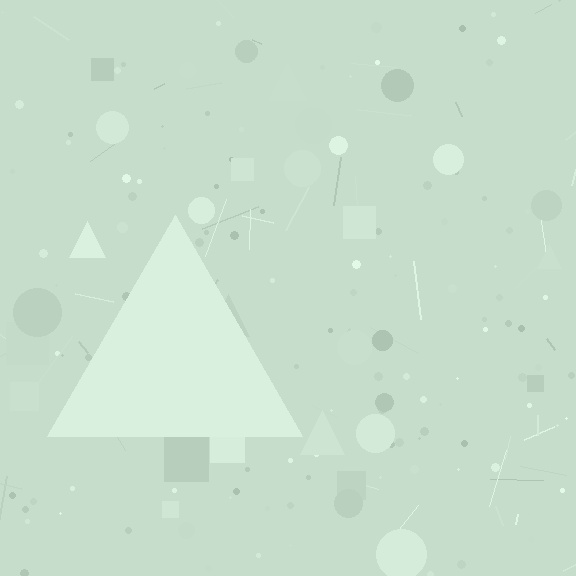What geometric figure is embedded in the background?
A triangle is embedded in the background.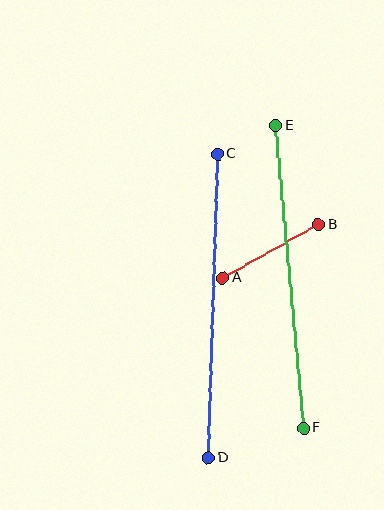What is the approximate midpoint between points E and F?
The midpoint is at approximately (289, 277) pixels.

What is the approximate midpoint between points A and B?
The midpoint is at approximately (271, 251) pixels.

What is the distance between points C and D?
The distance is approximately 304 pixels.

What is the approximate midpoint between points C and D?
The midpoint is at approximately (213, 306) pixels.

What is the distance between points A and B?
The distance is approximately 109 pixels.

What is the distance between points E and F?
The distance is approximately 304 pixels.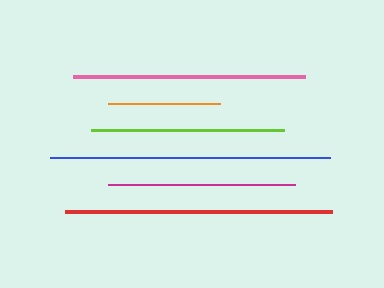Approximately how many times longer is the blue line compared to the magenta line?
The blue line is approximately 1.5 times the length of the magenta line.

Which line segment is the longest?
The blue line is the longest at approximately 280 pixels.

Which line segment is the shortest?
The orange line is the shortest at approximately 112 pixels.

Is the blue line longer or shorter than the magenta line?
The blue line is longer than the magenta line.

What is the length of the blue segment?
The blue segment is approximately 280 pixels long.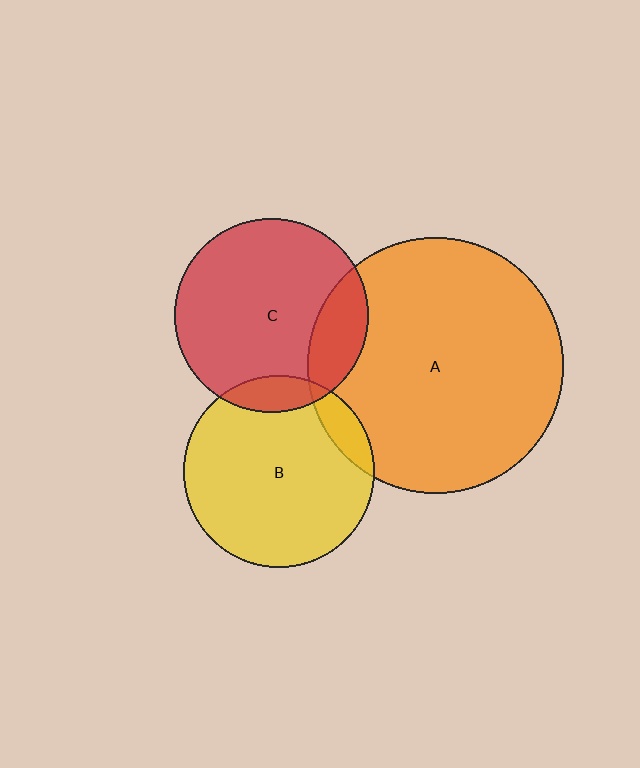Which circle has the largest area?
Circle A (orange).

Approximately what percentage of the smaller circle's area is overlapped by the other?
Approximately 10%.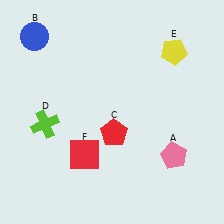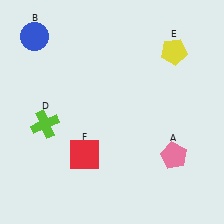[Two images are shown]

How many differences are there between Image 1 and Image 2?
There is 1 difference between the two images.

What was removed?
The red pentagon (C) was removed in Image 2.